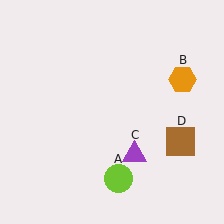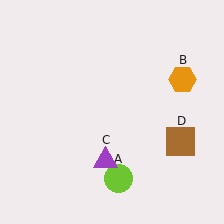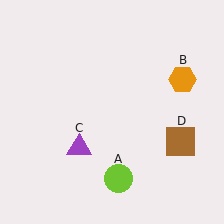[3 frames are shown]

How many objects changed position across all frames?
1 object changed position: purple triangle (object C).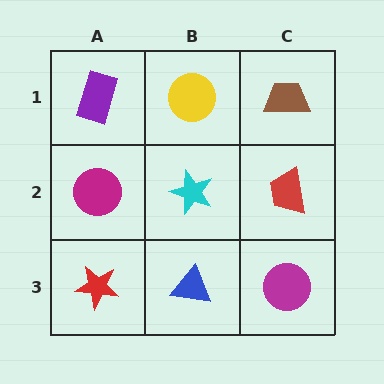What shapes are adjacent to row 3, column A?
A magenta circle (row 2, column A), a blue triangle (row 3, column B).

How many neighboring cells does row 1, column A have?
2.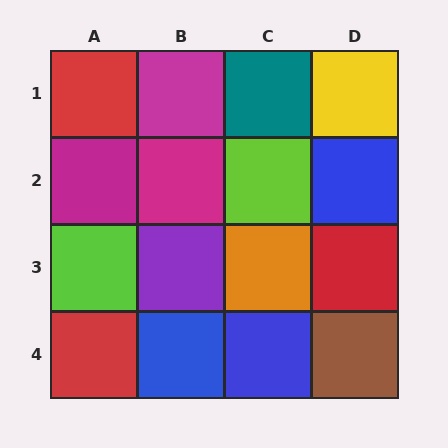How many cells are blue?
3 cells are blue.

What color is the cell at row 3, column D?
Red.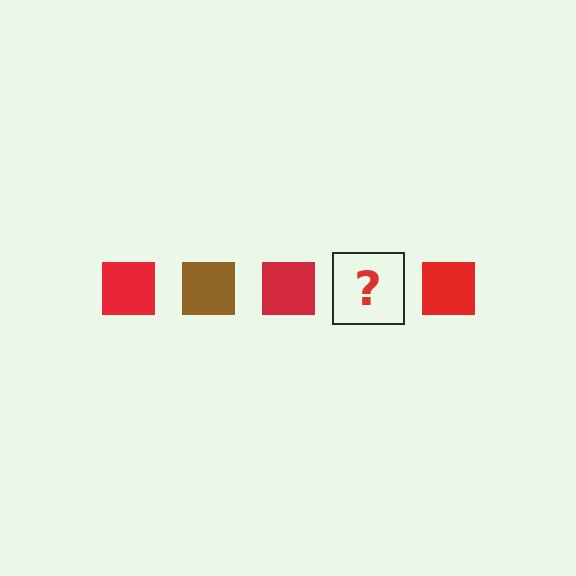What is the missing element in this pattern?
The missing element is a brown square.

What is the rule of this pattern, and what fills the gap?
The rule is that the pattern cycles through red, brown squares. The gap should be filled with a brown square.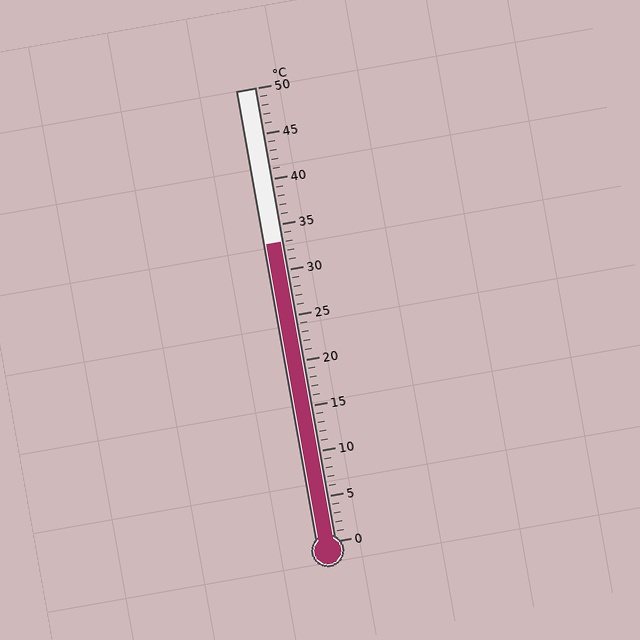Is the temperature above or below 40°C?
The temperature is below 40°C.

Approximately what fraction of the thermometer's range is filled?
The thermometer is filled to approximately 65% of its range.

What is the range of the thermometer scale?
The thermometer scale ranges from 0°C to 50°C.